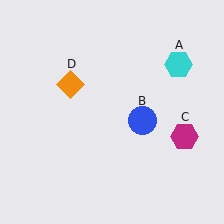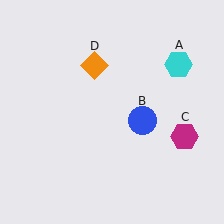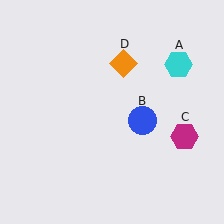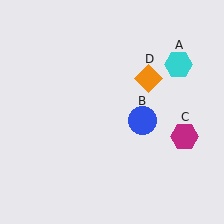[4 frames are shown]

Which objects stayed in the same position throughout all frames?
Cyan hexagon (object A) and blue circle (object B) and magenta hexagon (object C) remained stationary.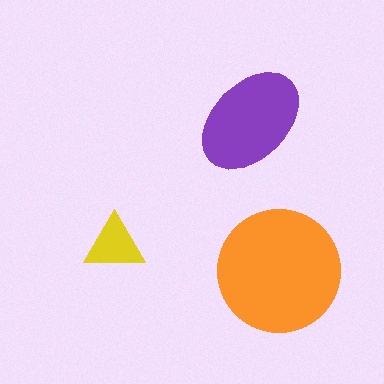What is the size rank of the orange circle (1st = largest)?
1st.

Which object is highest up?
The purple ellipse is topmost.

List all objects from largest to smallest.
The orange circle, the purple ellipse, the yellow triangle.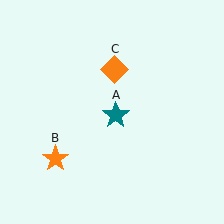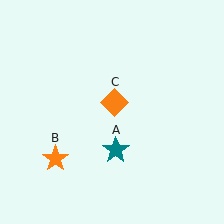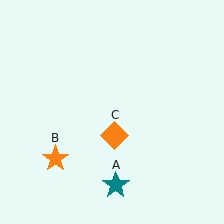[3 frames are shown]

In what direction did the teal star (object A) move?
The teal star (object A) moved down.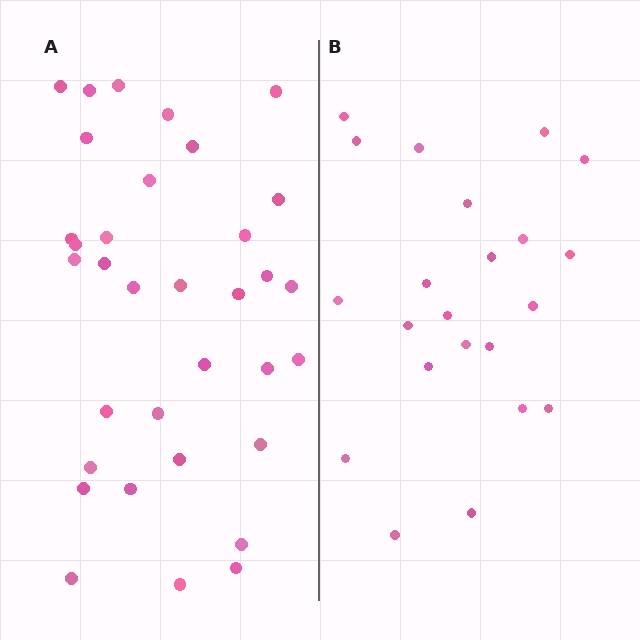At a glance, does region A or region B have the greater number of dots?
Region A (the left region) has more dots.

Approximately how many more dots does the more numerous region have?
Region A has roughly 12 or so more dots than region B.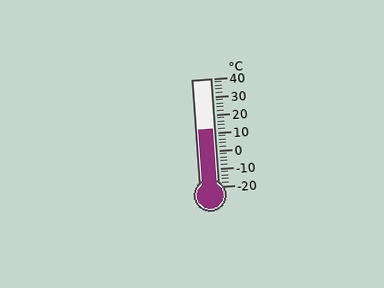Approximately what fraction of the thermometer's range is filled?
The thermometer is filled to approximately 55% of its range.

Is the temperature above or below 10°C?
The temperature is above 10°C.